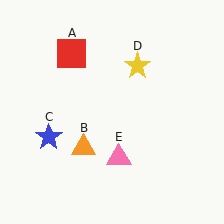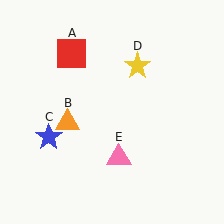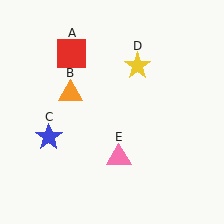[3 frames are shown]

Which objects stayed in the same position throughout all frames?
Red square (object A) and blue star (object C) and yellow star (object D) and pink triangle (object E) remained stationary.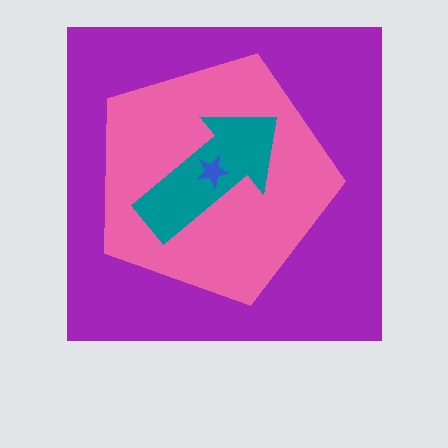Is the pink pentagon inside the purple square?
Yes.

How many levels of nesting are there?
4.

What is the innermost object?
The blue star.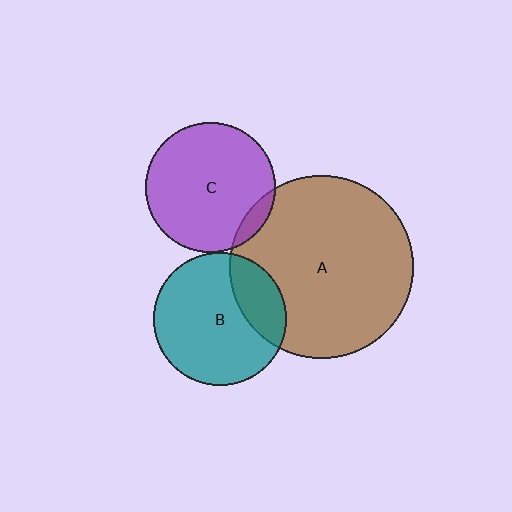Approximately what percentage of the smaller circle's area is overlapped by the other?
Approximately 25%.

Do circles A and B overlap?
Yes.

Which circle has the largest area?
Circle A (brown).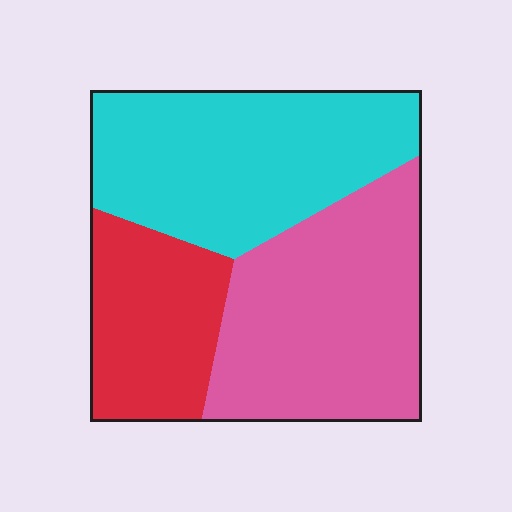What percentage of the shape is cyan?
Cyan covers 39% of the shape.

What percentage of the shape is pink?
Pink covers 39% of the shape.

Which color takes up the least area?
Red, at roughly 20%.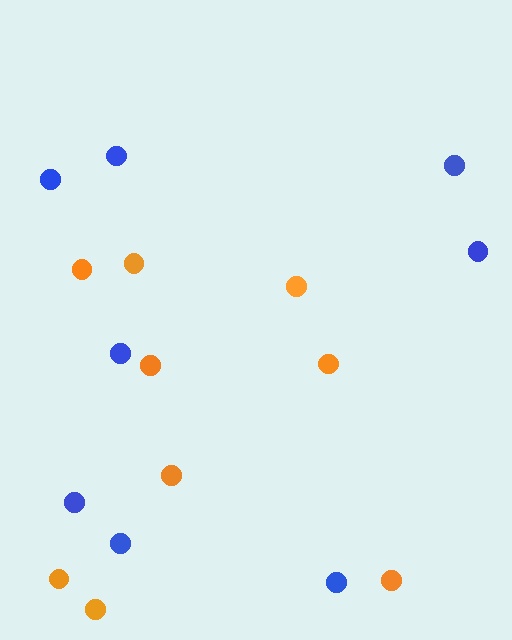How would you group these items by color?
There are 2 groups: one group of blue circles (8) and one group of orange circles (9).